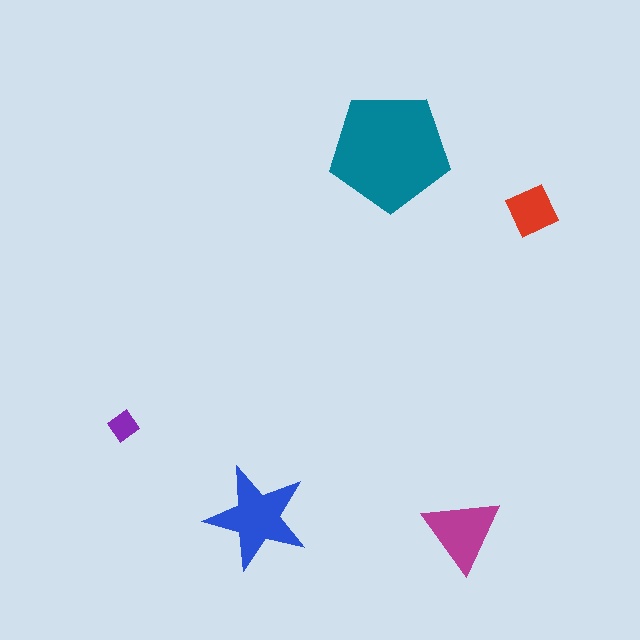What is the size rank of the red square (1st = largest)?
4th.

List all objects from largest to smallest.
The teal pentagon, the blue star, the magenta triangle, the red square, the purple diamond.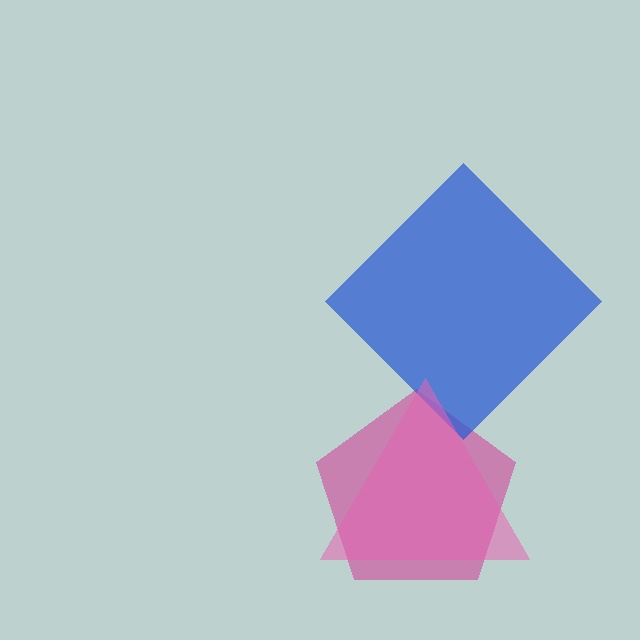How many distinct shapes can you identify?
There are 3 distinct shapes: a magenta pentagon, a blue diamond, a pink triangle.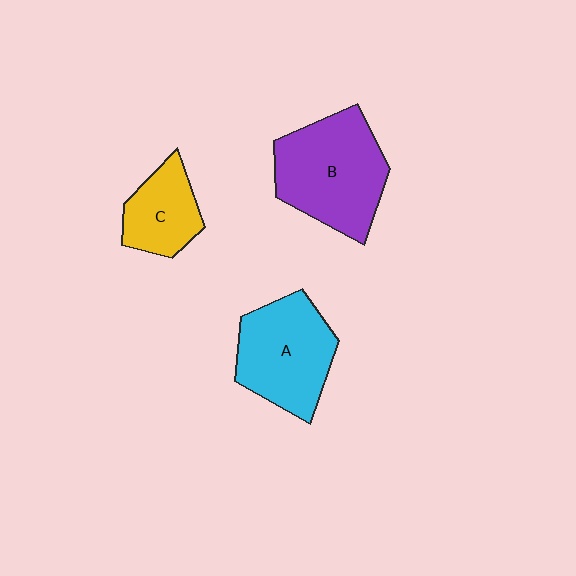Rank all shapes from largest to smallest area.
From largest to smallest: B (purple), A (cyan), C (yellow).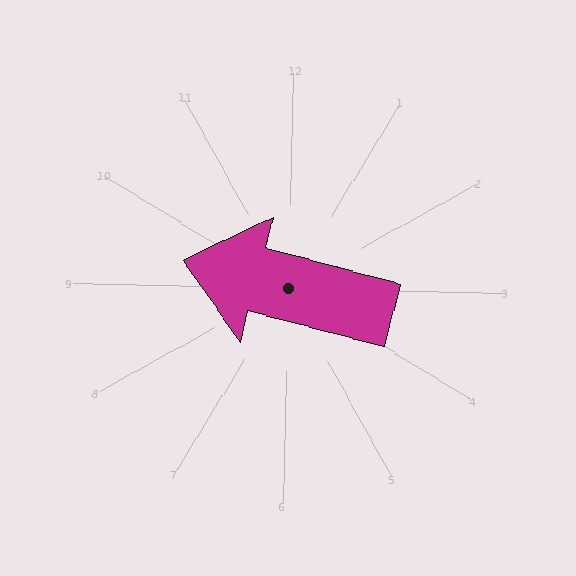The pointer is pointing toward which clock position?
Roughly 9 o'clock.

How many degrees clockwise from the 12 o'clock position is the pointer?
Approximately 284 degrees.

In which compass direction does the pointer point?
West.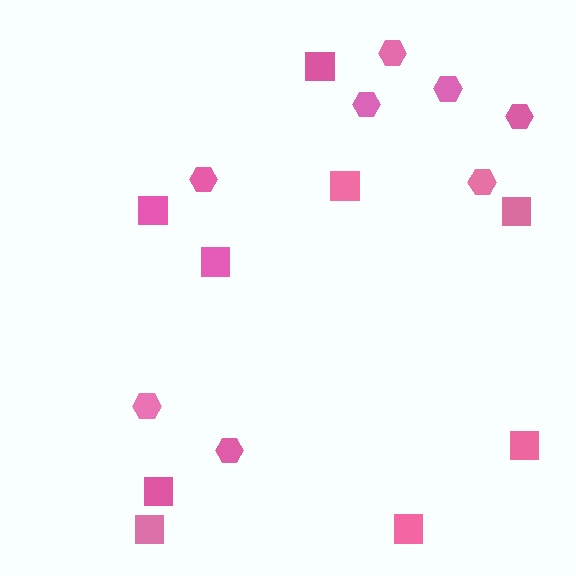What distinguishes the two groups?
There are 2 groups: one group of hexagons (8) and one group of squares (9).